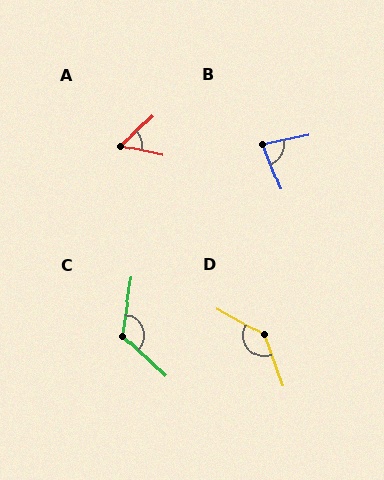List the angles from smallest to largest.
A (56°), B (81°), C (124°), D (139°).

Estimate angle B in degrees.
Approximately 81 degrees.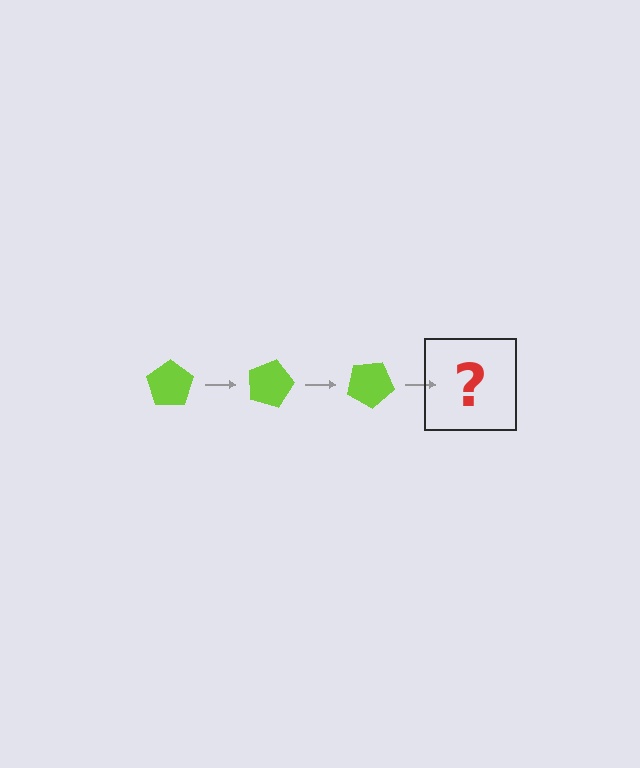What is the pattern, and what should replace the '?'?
The pattern is that the pentagon rotates 15 degrees each step. The '?' should be a lime pentagon rotated 45 degrees.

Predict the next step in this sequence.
The next step is a lime pentagon rotated 45 degrees.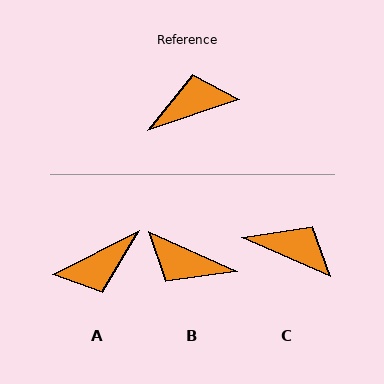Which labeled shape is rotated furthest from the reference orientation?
A, about 171 degrees away.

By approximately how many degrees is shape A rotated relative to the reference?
Approximately 171 degrees clockwise.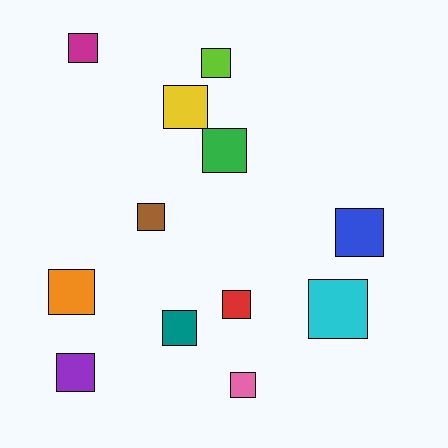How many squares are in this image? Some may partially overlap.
There are 12 squares.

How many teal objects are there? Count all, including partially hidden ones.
There is 1 teal object.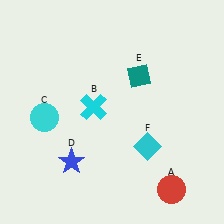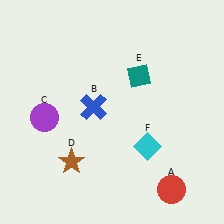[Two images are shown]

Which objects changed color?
B changed from cyan to blue. C changed from cyan to purple. D changed from blue to brown.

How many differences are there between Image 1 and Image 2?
There are 3 differences between the two images.